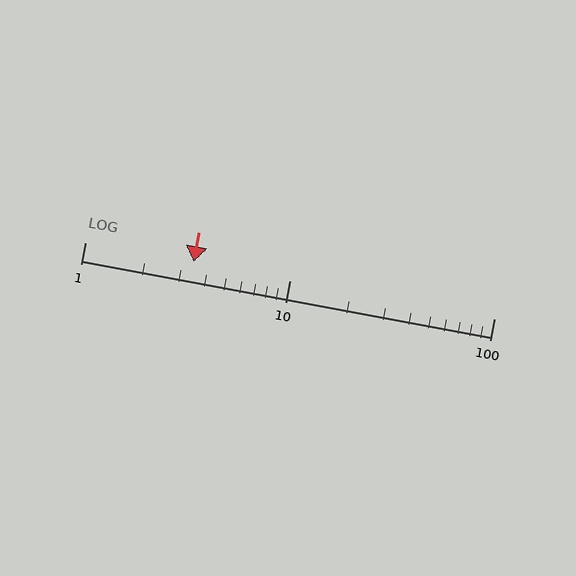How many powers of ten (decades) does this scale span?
The scale spans 2 decades, from 1 to 100.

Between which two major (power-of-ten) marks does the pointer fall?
The pointer is between 1 and 10.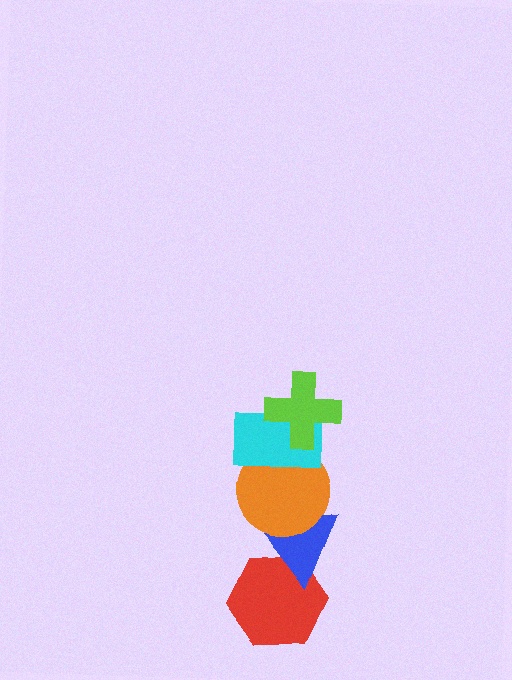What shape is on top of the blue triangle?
The orange circle is on top of the blue triangle.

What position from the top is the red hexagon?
The red hexagon is 5th from the top.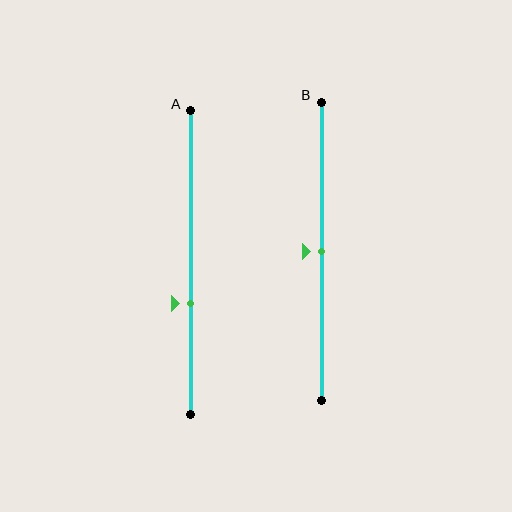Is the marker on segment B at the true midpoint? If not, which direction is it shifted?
Yes, the marker on segment B is at the true midpoint.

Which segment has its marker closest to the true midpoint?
Segment B has its marker closest to the true midpoint.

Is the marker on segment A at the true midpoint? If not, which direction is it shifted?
No, the marker on segment A is shifted downward by about 14% of the segment length.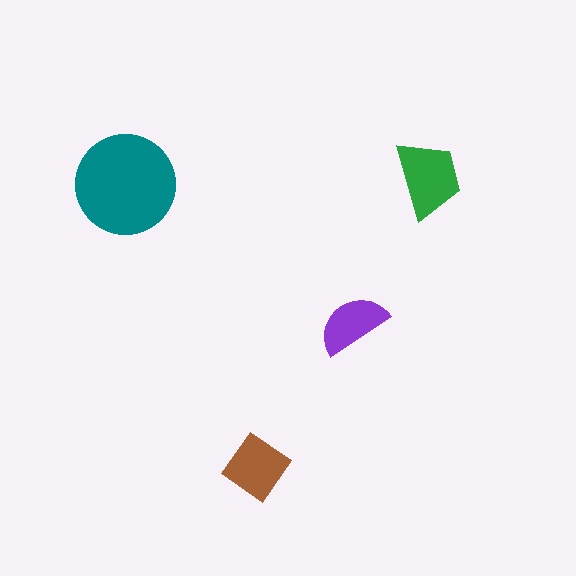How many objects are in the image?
There are 4 objects in the image.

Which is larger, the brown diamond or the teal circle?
The teal circle.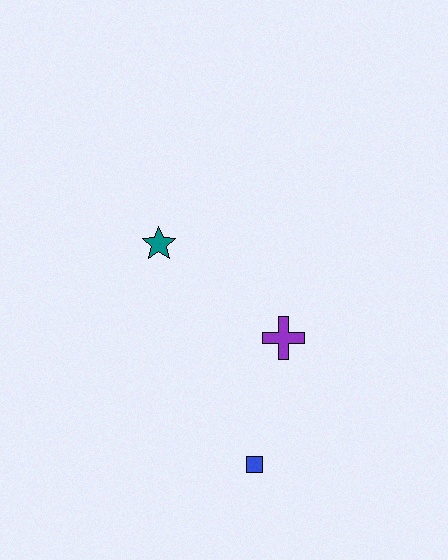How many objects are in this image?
There are 3 objects.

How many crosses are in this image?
There is 1 cross.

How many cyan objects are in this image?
There are no cyan objects.